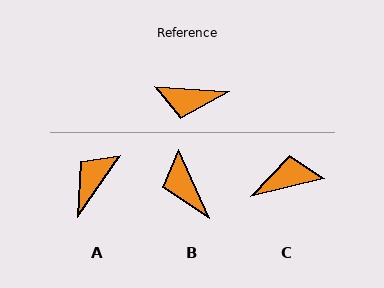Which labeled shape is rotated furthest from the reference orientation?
C, about 162 degrees away.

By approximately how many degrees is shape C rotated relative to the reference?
Approximately 162 degrees clockwise.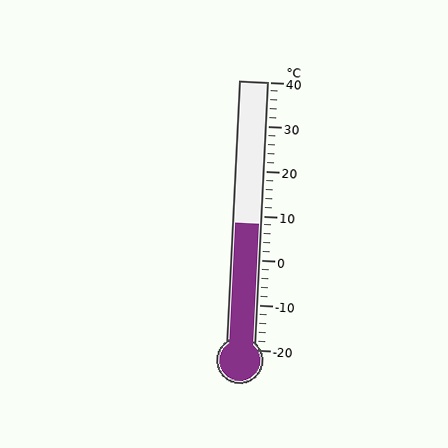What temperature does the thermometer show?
The thermometer shows approximately 8°C.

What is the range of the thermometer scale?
The thermometer scale ranges from -20°C to 40°C.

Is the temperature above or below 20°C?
The temperature is below 20°C.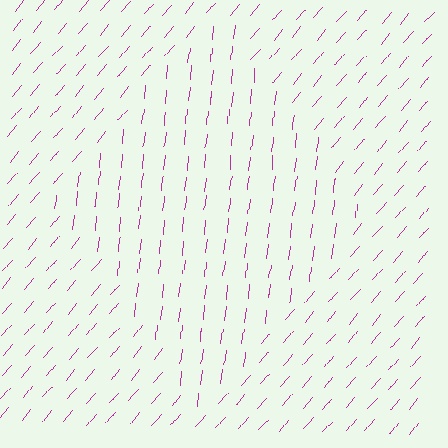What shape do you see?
I see a diamond.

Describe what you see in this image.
The image is filled with small magenta line segments. A diamond region in the image has lines oriented differently from the surrounding lines, creating a visible texture boundary.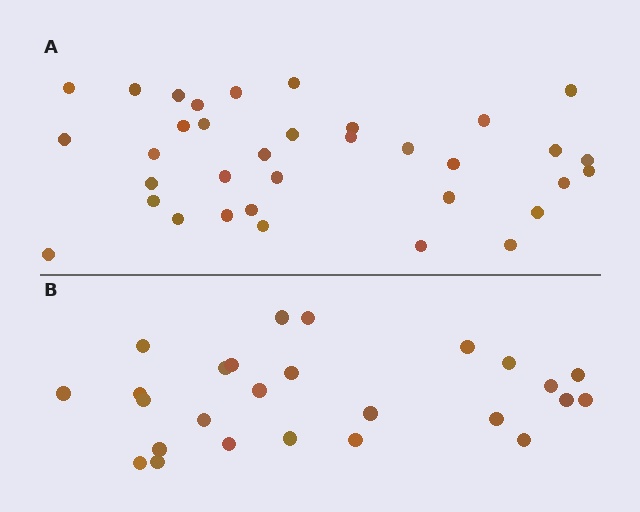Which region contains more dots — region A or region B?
Region A (the top region) has more dots.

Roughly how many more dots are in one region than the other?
Region A has roughly 8 or so more dots than region B.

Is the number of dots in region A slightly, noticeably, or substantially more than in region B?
Region A has noticeably more, but not dramatically so. The ratio is roughly 1.3 to 1.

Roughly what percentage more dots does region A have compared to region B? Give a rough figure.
About 35% more.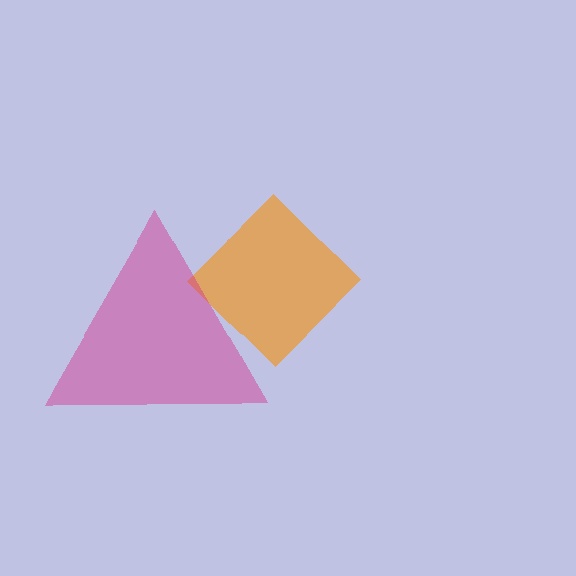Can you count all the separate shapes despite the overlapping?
Yes, there are 2 separate shapes.